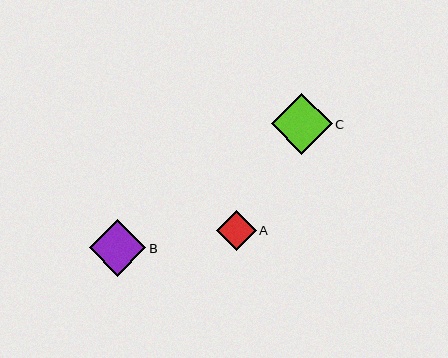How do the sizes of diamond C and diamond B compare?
Diamond C and diamond B are approximately the same size.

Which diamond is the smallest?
Diamond A is the smallest with a size of approximately 40 pixels.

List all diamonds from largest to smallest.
From largest to smallest: C, B, A.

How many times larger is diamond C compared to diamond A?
Diamond C is approximately 1.5 times the size of diamond A.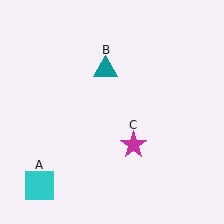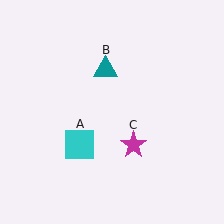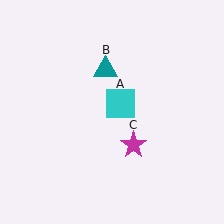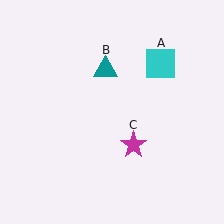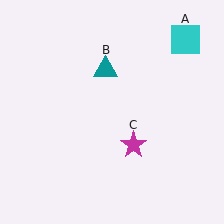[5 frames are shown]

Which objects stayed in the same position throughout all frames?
Teal triangle (object B) and magenta star (object C) remained stationary.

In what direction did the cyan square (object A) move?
The cyan square (object A) moved up and to the right.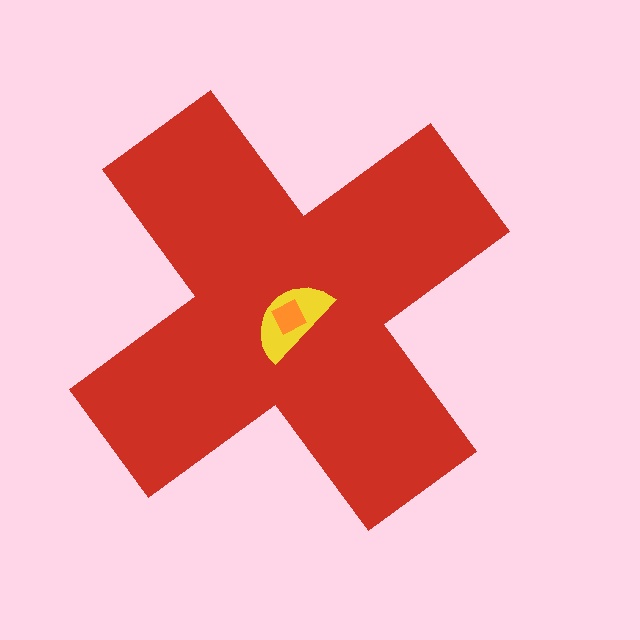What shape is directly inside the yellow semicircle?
The orange diamond.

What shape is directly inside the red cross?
The yellow semicircle.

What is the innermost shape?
The orange diamond.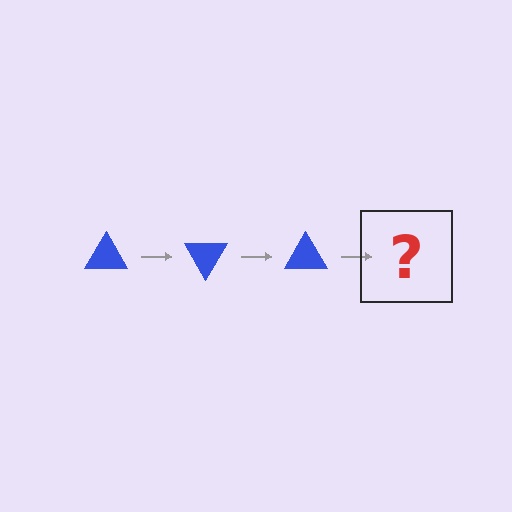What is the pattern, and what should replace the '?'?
The pattern is that the triangle rotates 60 degrees each step. The '?' should be a blue triangle rotated 180 degrees.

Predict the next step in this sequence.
The next step is a blue triangle rotated 180 degrees.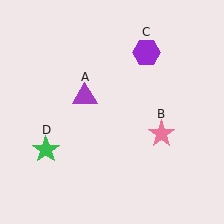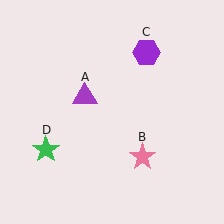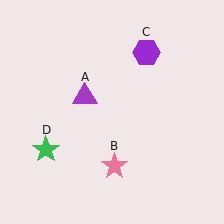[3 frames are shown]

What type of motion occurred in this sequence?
The pink star (object B) rotated clockwise around the center of the scene.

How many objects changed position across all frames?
1 object changed position: pink star (object B).